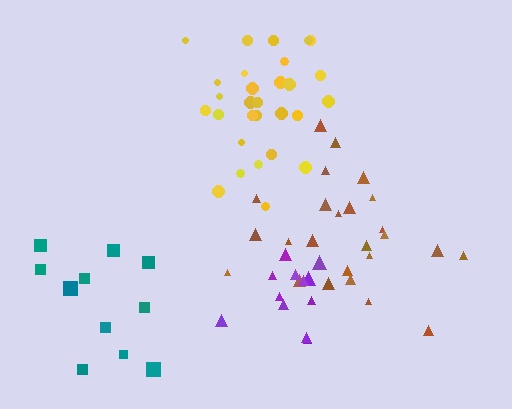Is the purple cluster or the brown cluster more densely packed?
Purple.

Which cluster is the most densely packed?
Purple.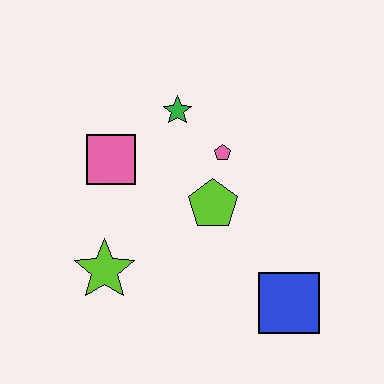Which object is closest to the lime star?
The pink square is closest to the lime star.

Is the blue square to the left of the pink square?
No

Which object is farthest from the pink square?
The blue square is farthest from the pink square.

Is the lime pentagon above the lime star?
Yes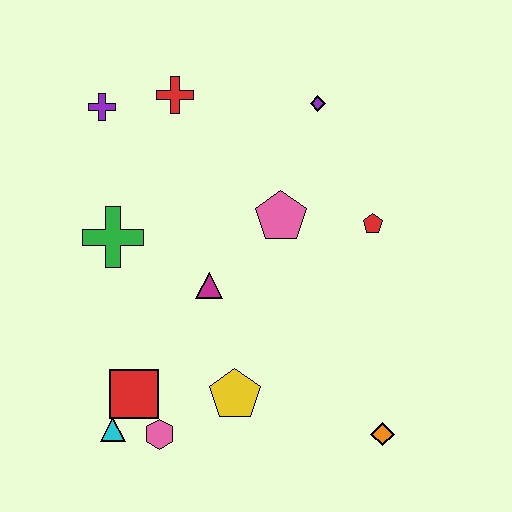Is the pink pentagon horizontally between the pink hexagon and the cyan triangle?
No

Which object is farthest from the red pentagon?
The cyan triangle is farthest from the red pentagon.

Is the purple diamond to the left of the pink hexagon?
No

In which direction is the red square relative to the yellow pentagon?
The red square is to the left of the yellow pentagon.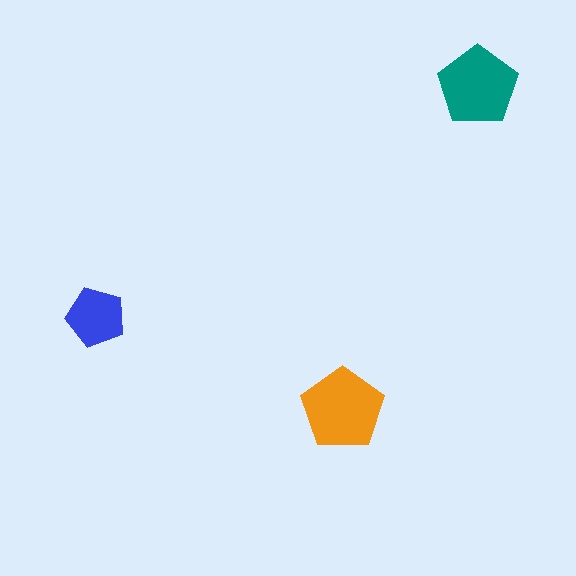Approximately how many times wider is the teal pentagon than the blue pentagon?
About 1.5 times wider.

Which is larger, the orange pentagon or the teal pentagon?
The orange one.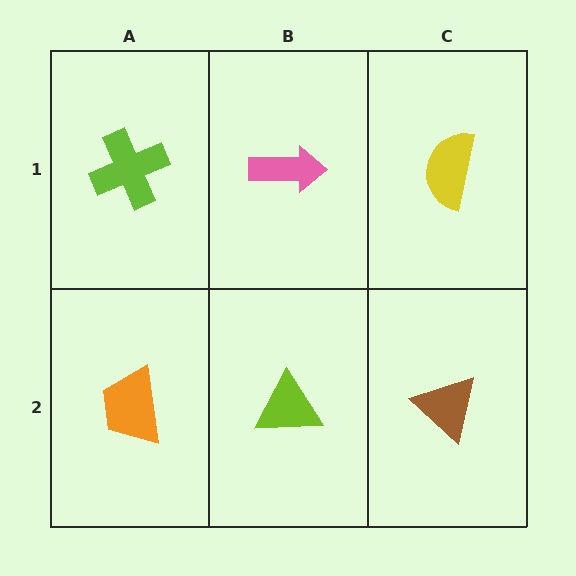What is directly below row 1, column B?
A lime triangle.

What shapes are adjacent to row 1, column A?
An orange trapezoid (row 2, column A), a pink arrow (row 1, column B).